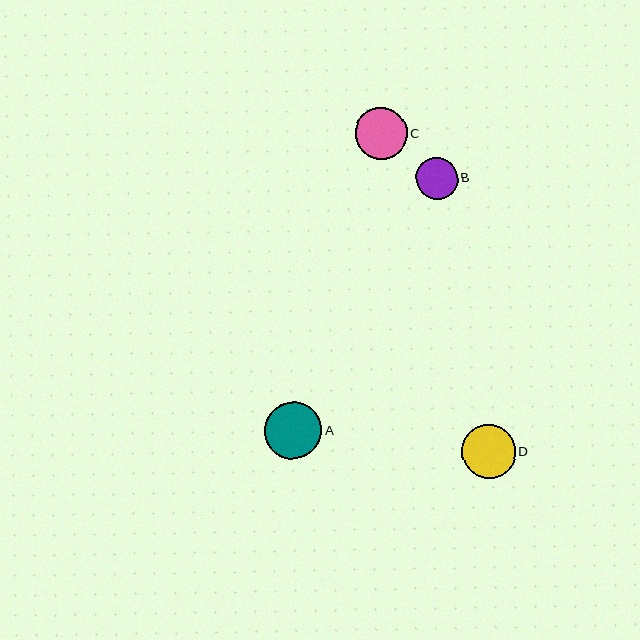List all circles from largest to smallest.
From largest to smallest: A, D, C, B.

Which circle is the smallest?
Circle B is the smallest with a size of approximately 42 pixels.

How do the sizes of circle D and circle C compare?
Circle D and circle C are approximately the same size.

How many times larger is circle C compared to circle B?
Circle C is approximately 1.2 times the size of circle B.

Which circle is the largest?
Circle A is the largest with a size of approximately 58 pixels.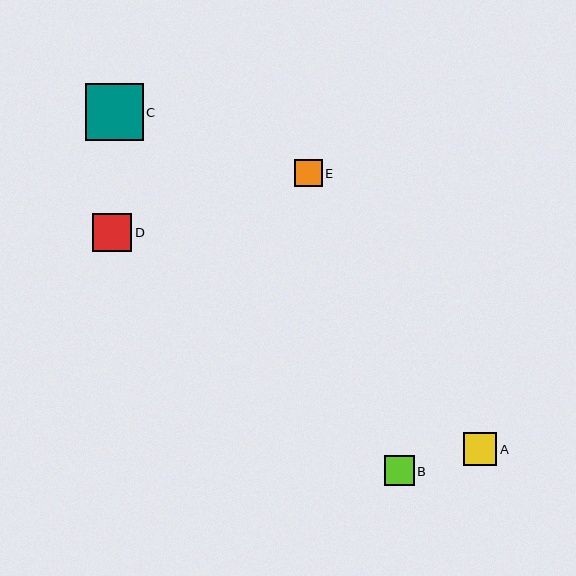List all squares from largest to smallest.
From largest to smallest: C, D, A, B, E.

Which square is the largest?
Square C is the largest with a size of approximately 57 pixels.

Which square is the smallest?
Square E is the smallest with a size of approximately 27 pixels.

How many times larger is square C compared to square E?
Square C is approximately 2.1 times the size of square E.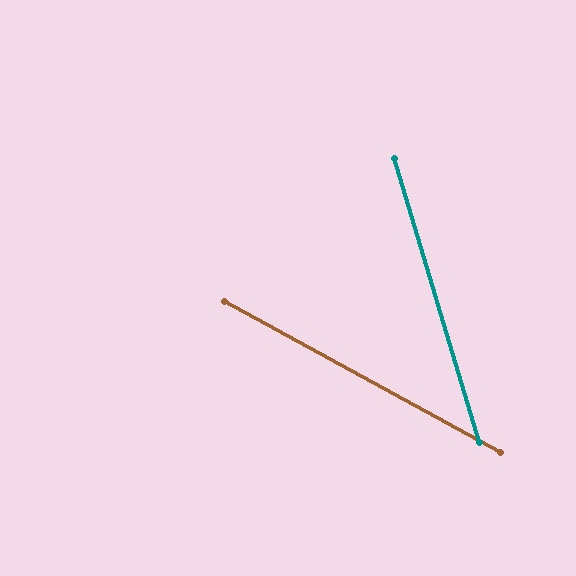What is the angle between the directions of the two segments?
Approximately 45 degrees.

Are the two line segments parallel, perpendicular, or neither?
Neither parallel nor perpendicular — they differ by about 45°.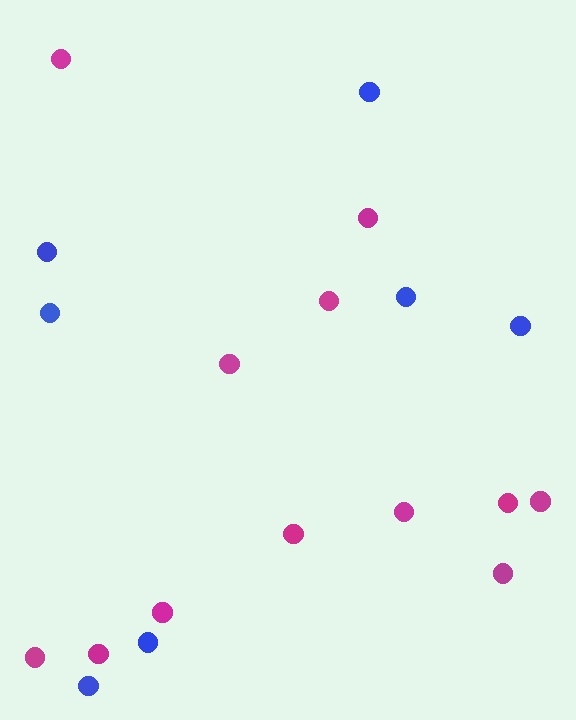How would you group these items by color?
There are 2 groups: one group of magenta circles (12) and one group of blue circles (7).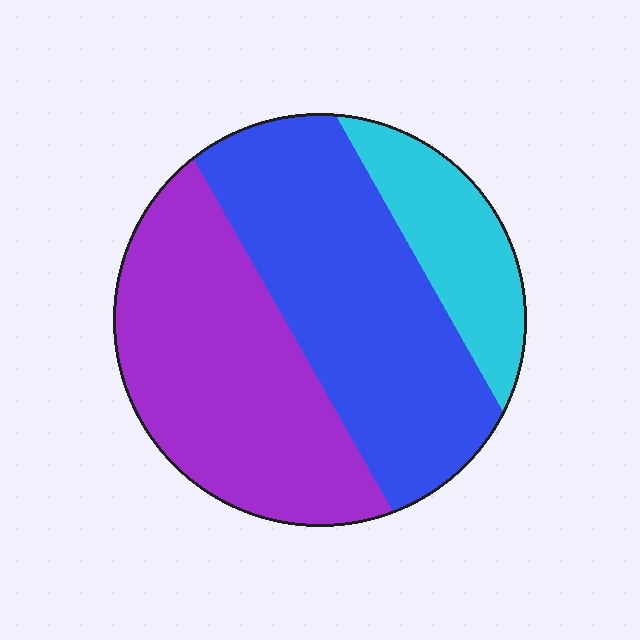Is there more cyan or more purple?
Purple.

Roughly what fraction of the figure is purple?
Purple takes up between a quarter and a half of the figure.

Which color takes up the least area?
Cyan, at roughly 15%.